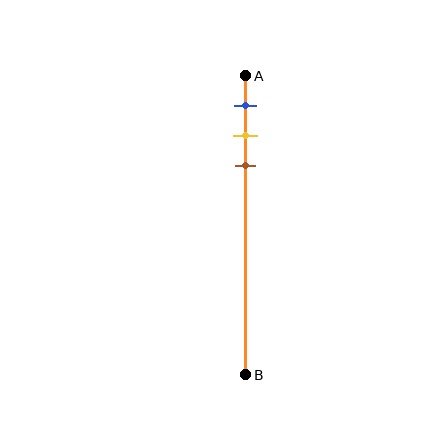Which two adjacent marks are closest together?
The yellow and brown marks are the closest adjacent pair.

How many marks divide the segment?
There are 3 marks dividing the segment.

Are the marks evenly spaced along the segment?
Yes, the marks are approximately evenly spaced.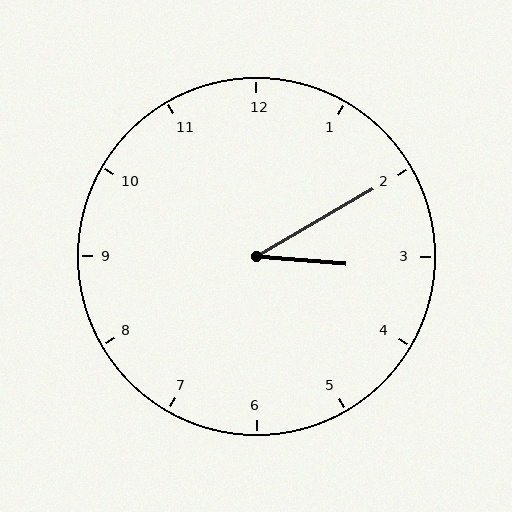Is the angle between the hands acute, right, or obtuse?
It is acute.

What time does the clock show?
3:10.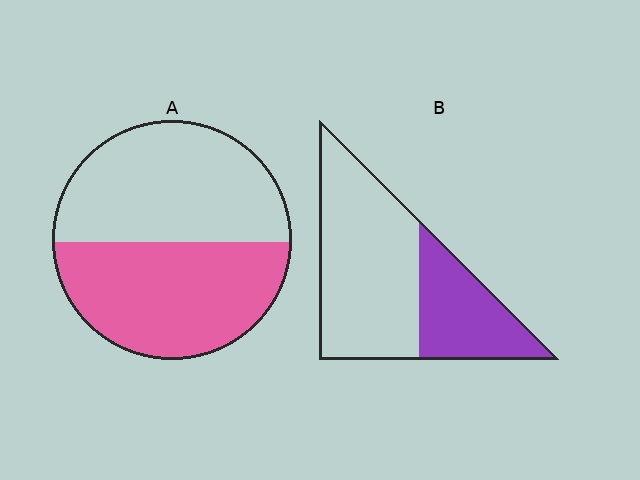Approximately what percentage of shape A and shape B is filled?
A is approximately 50% and B is approximately 35%.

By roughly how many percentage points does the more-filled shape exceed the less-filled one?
By roughly 15 percentage points (A over B).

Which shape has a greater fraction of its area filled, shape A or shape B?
Shape A.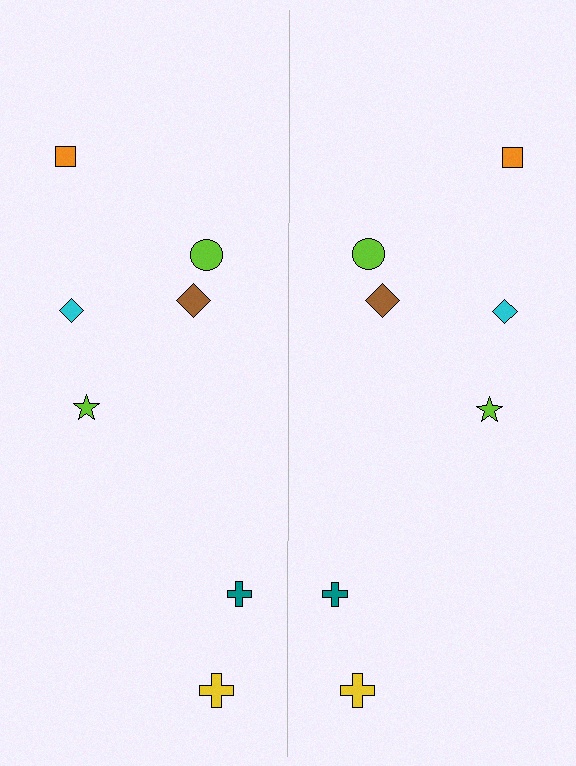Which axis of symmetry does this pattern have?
The pattern has a vertical axis of symmetry running through the center of the image.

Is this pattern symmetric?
Yes, this pattern has bilateral (reflection) symmetry.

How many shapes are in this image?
There are 14 shapes in this image.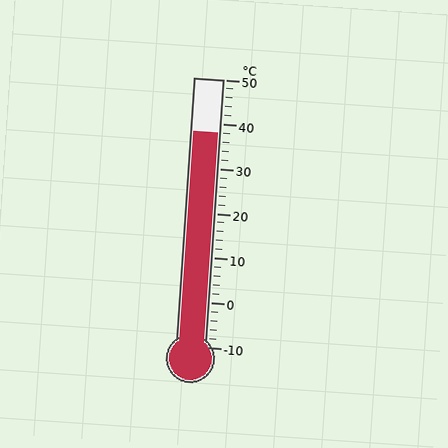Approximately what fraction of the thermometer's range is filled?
The thermometer is filled to approximately 80% of its range.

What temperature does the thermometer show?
The thermometer shows approximately 38°C.